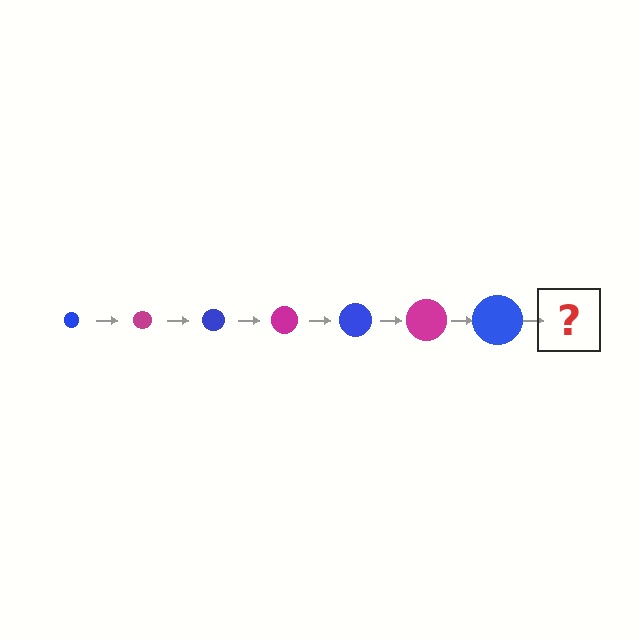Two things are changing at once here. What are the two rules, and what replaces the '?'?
The two rules are that the circle grows larger each step and the color cycles through blue and magenta. The '?' should be a magenta circle, larger than the previous one.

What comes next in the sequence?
The next element should be a magenta circle, larger than the previous one.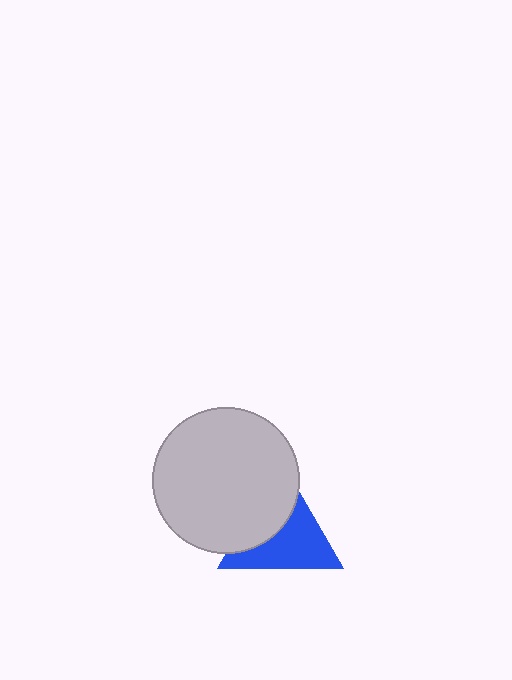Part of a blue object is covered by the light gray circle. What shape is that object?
It is a triangle.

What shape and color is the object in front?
The object in front is a light gray circle.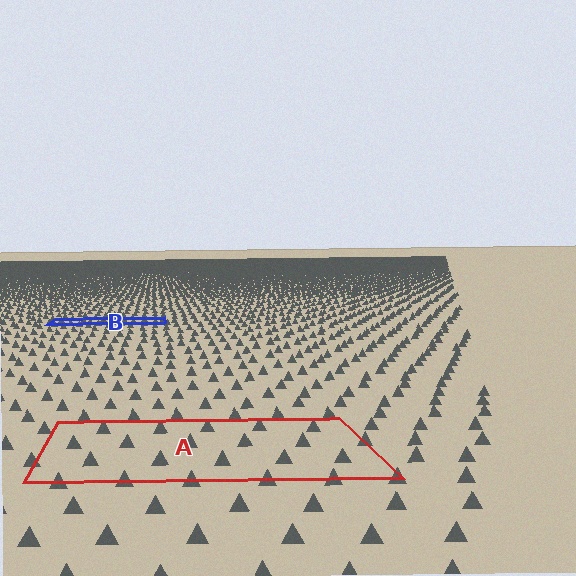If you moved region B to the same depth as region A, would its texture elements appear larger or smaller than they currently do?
They would appear larger. At a closer depth, the same texture elements are projected at a bigger on-screen size.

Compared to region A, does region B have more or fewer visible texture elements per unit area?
Region B has more texture elements per unit area — they are packed more densely because it is farther away.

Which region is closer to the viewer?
Region A is closer. The texture elements there are larger and more spread out.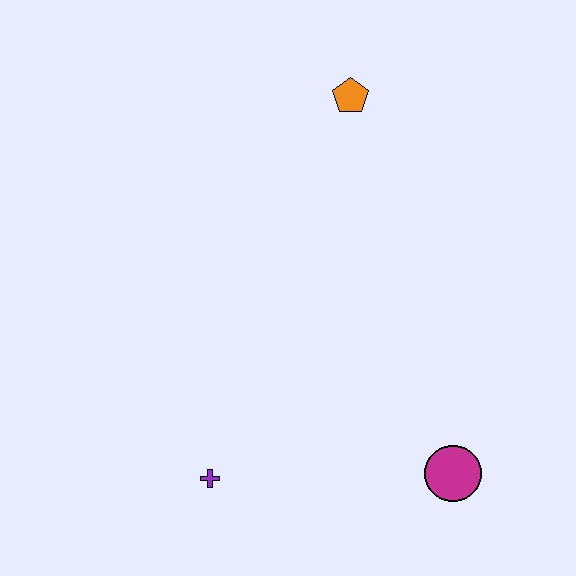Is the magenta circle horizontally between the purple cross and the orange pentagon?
No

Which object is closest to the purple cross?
The magenta circle is closest to the purple cross.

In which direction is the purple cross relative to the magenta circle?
The purple cross is to the left of the magenta circle.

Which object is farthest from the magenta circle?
The orange pentagon is farthest from the magenta circle.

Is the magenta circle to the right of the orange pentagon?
Yes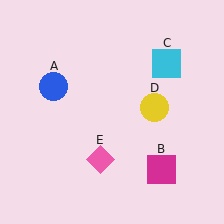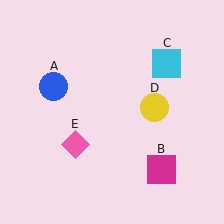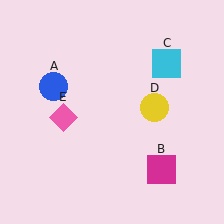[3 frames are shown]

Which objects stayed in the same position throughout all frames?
Blue circle (object A) and magenta square (object B) and cyan square (object C) and yellow circle (object D) remained stationary.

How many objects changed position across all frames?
1 object changed position: pink diamond (object E).